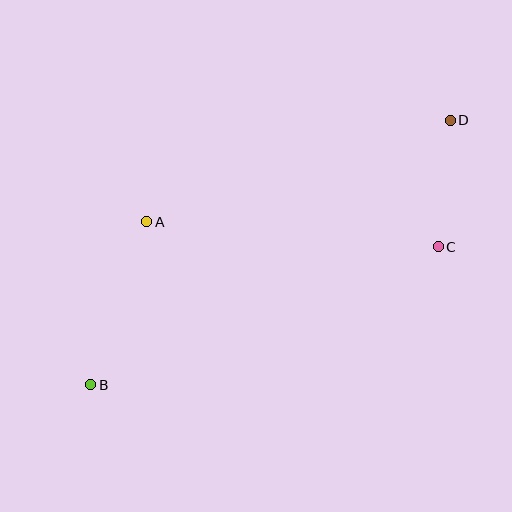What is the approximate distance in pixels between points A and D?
The distance between A and D is approximately 320 pixels.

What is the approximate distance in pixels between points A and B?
The distance between A and B is approximately 173 pixels.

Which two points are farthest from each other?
Points B and D are farthest from each other.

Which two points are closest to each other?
Points C and D are closest to each other.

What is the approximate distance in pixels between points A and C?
The distance between A and C is approximately 293 pixels.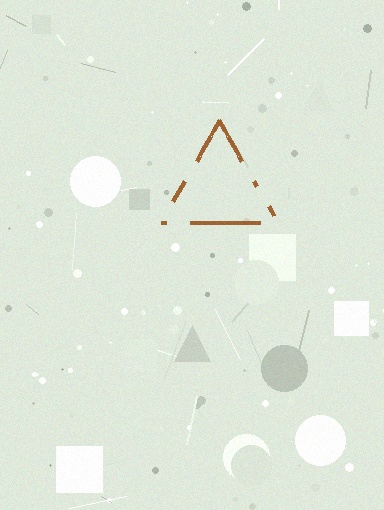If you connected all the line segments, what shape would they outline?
They would outline a triangle.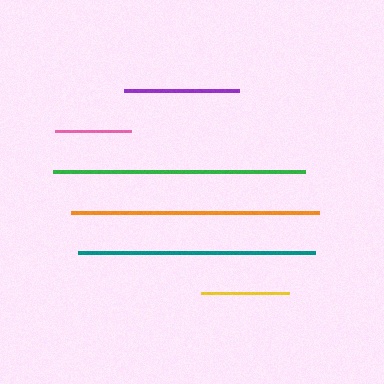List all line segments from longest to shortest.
From longest to shortest: green, orange, teal, purple, yellow, pink.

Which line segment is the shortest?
The pink line is the shortest at approximately 77 pixels.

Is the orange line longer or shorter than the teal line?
The orange line is longer than the teal line.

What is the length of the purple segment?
The purple segment is approximately 116 pixels long.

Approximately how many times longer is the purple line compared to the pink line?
The purple line is approximately 1.5 times the length of the pink line.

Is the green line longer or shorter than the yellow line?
The green line is longer than the yellow line.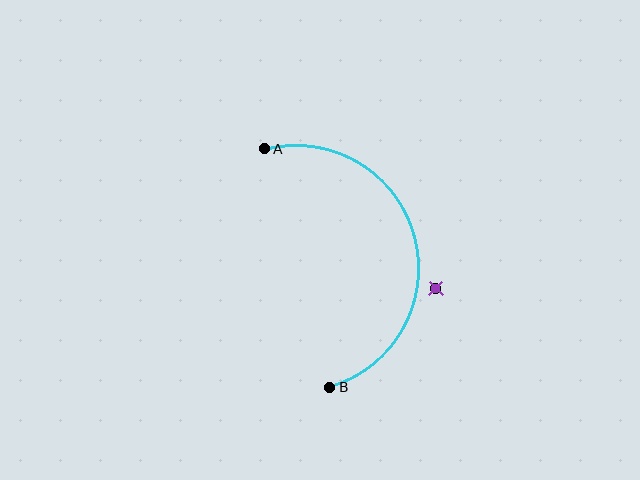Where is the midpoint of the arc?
The arc midpoint is the point on the curve farthest from the straight line joining A and B. It sits to the right of that line.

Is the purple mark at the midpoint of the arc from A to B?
No — the purple mark does not lie on the arc at all. It sits slightly outside the curve.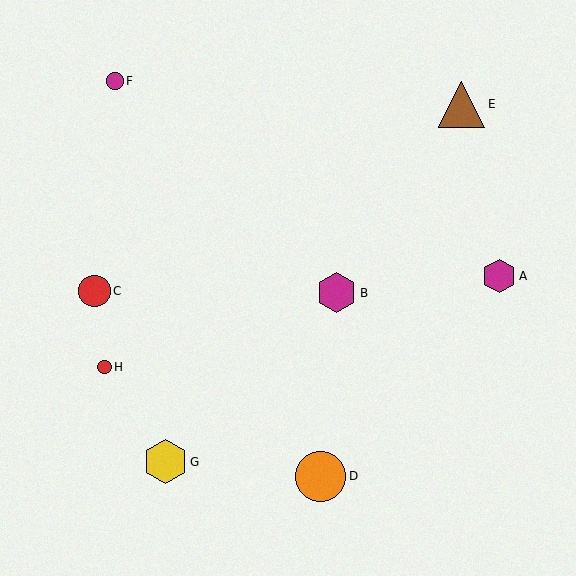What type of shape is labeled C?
Shape C is a red circle.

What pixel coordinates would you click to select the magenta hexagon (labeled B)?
Click at (337, 293) to select the magenta hexagon B.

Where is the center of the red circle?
The center of the red circle is at (104, 367).